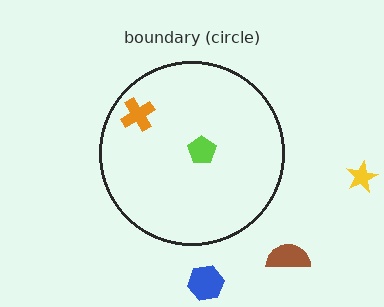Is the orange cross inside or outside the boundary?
Inside.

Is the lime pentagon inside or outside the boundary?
Inside.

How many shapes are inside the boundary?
2 inside, 3 outside.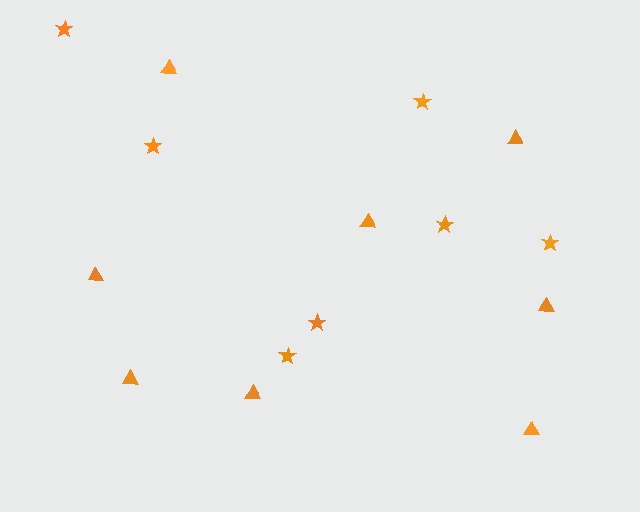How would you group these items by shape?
There are 2 groups: one group of stars (7) and one group of triangles (8).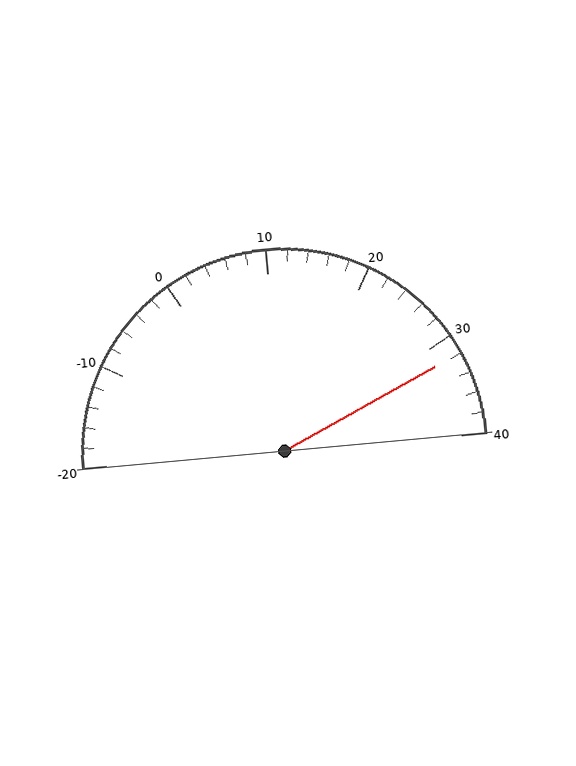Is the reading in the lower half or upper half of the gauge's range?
The reading is in the upper half of the range (-20 to 40).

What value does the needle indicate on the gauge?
The needle indicates approximately 32.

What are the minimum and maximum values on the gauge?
The gauge ranges from -20 to 40.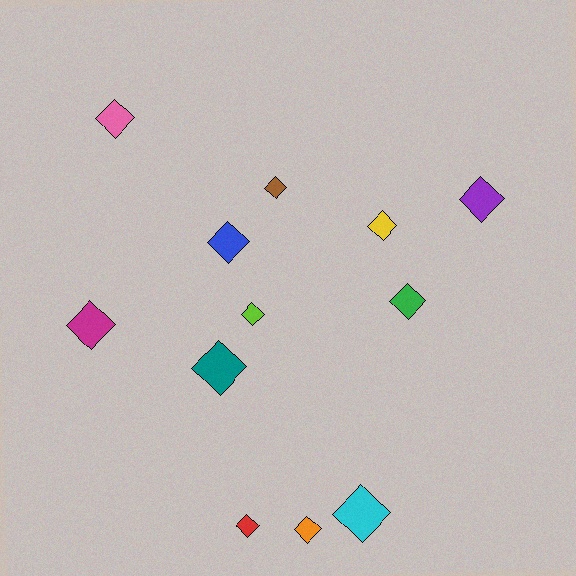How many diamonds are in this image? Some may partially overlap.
There are 12 diamonds.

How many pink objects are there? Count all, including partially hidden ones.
There is 1 pink object.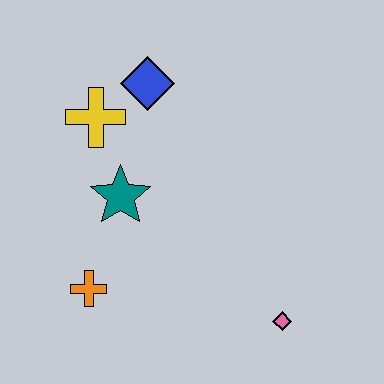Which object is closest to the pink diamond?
The orange cross is closest to the pink diamond.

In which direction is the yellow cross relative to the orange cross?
The yellow cross is above the orange cross.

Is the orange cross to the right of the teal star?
No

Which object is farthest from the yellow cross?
The pink diamond is farthest from the yellow cross.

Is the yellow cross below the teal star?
No